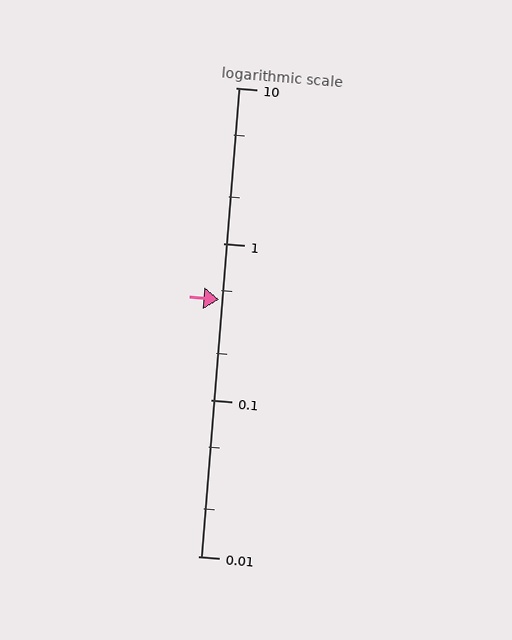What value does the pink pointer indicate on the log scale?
The pointer indicates approximately 0.44.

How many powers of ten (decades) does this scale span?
The scale spans 3 decades, from 0.01 to 10.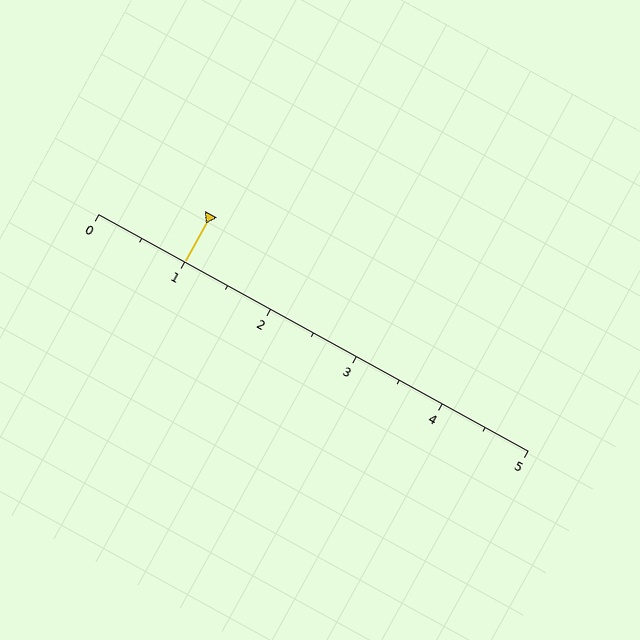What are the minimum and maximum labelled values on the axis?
The axis runs from 0 to 5.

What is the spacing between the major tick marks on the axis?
The major ticks are spaced 1 apart.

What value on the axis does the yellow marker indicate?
The marker indicates approximately 1.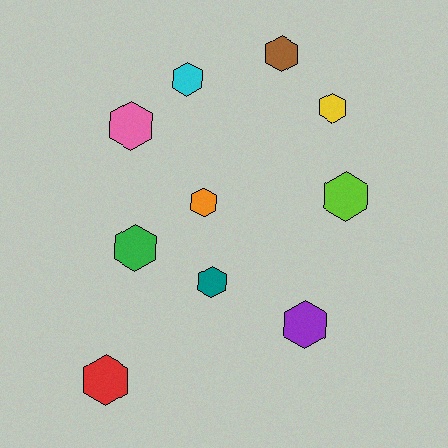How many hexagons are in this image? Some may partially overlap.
There are 10 hexagons.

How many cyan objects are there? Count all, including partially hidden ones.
There is 1 cyan object.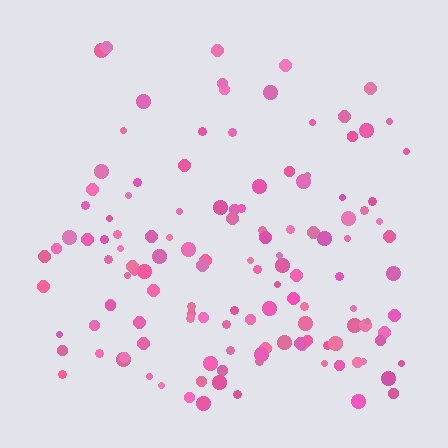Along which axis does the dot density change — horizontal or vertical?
Vertical.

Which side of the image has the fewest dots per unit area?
The top.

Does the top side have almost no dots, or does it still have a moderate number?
Still a moderate number, just noticeably fewer than the bottom.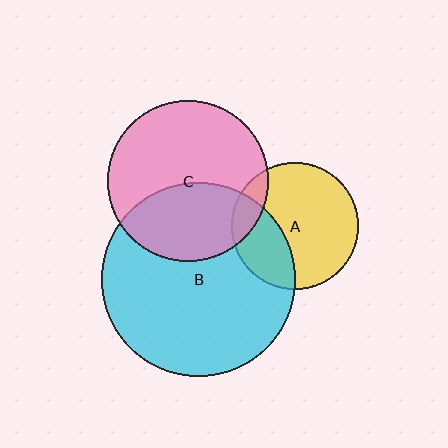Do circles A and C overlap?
Yes.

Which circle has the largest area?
Circle B (cyan).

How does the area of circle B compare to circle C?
Approximately 1.4 times.